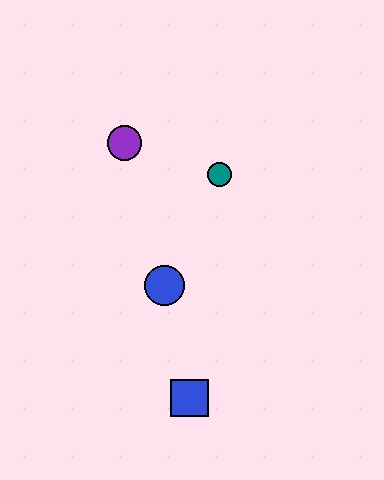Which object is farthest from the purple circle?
The blue square is farthest from the purple circle.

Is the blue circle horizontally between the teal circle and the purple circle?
Yes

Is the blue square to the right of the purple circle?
Yes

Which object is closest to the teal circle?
The purple circle is closest to the teal circle.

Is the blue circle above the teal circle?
No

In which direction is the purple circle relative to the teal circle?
The purple circle is to the left of the teal circle.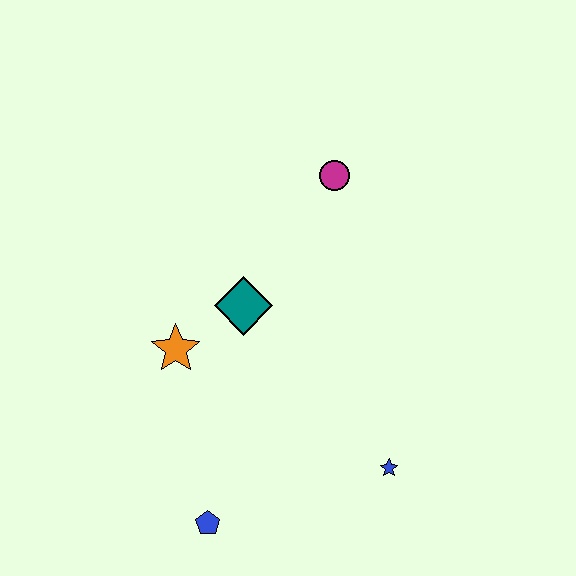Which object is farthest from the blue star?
The magenta circle is farthest from the blue star.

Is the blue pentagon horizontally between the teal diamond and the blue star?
No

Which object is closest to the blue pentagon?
The orange star is closest to the blue pentagon.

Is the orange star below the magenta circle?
Yes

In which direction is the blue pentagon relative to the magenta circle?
The blue pentagon is below the magenta circle.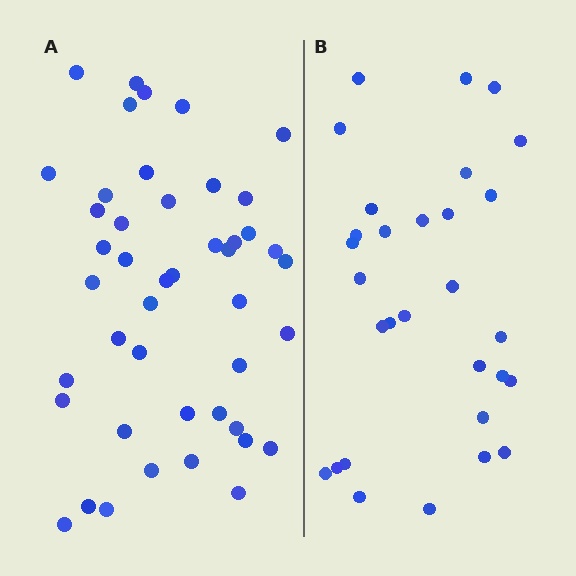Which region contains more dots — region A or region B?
Region A (the left region) has more dots.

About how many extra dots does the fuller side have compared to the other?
Region A has approximately 15 more dots than region B.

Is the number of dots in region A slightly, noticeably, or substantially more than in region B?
Region A has substantially more. The ratio is roughly 1.5 to 1.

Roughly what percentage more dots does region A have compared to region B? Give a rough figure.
About 50% more.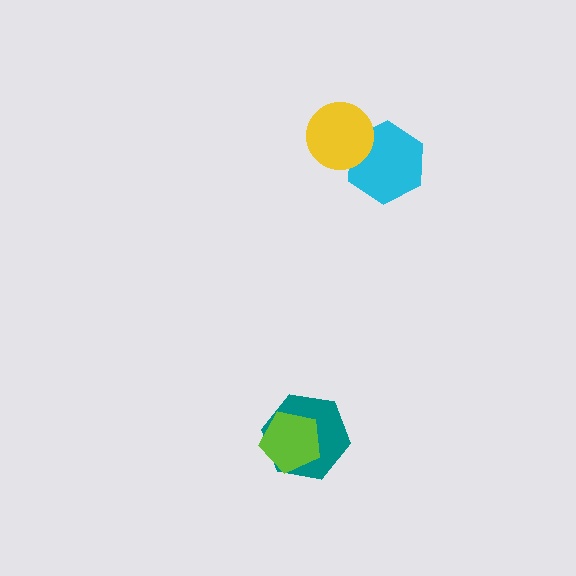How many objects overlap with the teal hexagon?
1 object overlaps with the teal hexagon.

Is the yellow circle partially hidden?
No, no other shape covers it.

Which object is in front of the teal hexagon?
The lime pentagon is in front of the teal hexagon.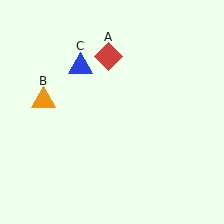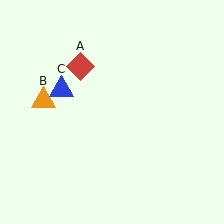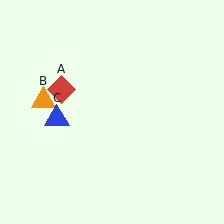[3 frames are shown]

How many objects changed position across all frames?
2 objects changed position: red diamond (object A), blue triangle (object C).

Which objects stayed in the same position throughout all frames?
Orange triangle (object B) remained stationary.